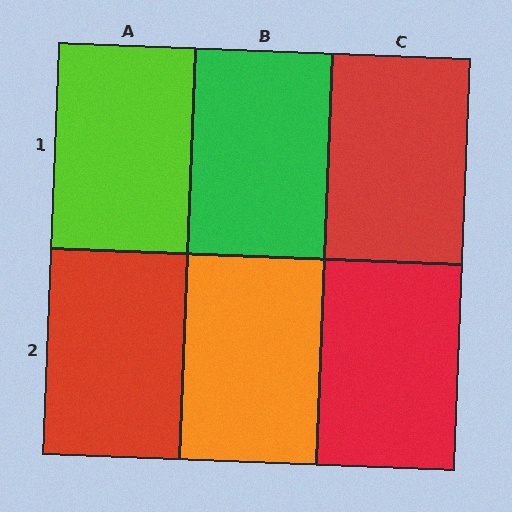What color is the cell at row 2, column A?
Red.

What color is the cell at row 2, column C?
Red.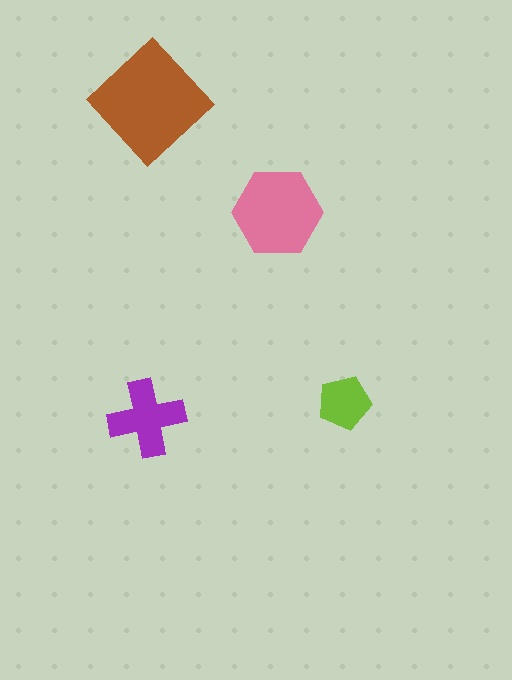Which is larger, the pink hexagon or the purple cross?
The pink hexagon.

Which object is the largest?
The brown diamond.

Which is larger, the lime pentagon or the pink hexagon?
The pink hexagon.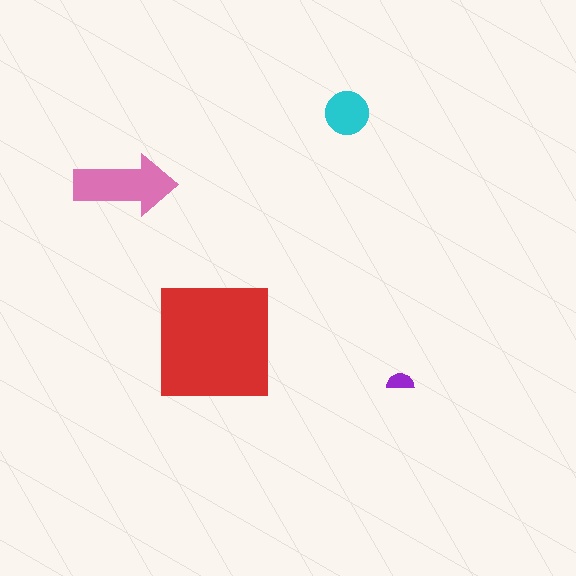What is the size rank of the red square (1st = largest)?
1st.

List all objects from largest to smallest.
The red square, the pink arrow, the cyan circle, the purple semicircle.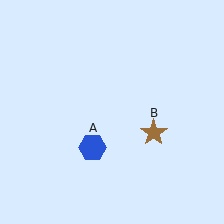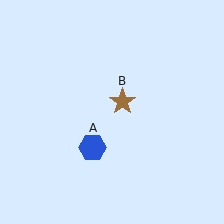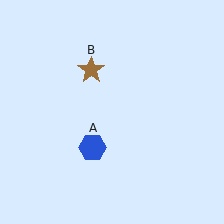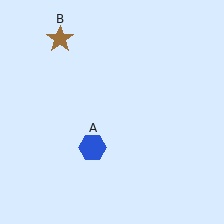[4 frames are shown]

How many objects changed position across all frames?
1 object changed position: brown star (object B).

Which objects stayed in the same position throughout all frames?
Blue hexagon (object A) remained stationary.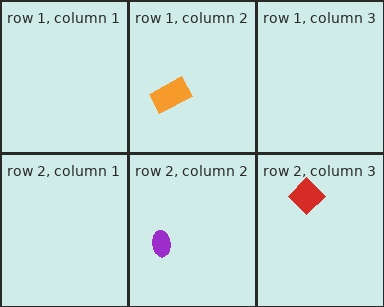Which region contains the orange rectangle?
The row 1, column 2 region.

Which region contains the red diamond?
The row 2, column 3 region.